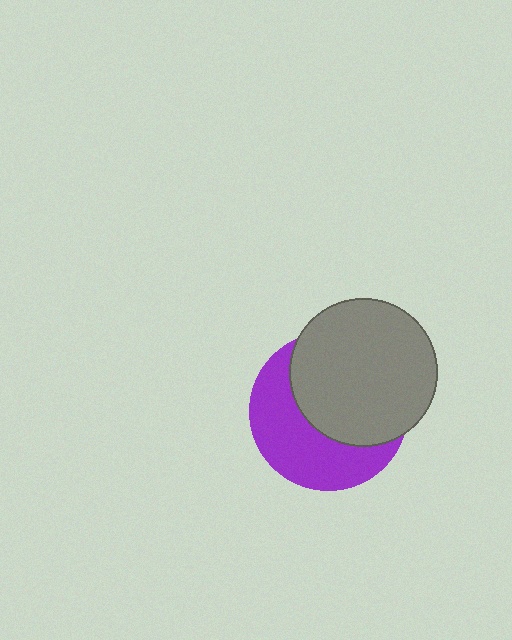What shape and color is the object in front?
The object in front is a gray circle.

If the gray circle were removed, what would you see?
You would see the complete purple circle.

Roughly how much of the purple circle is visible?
About half of it is visible (roughly 46%).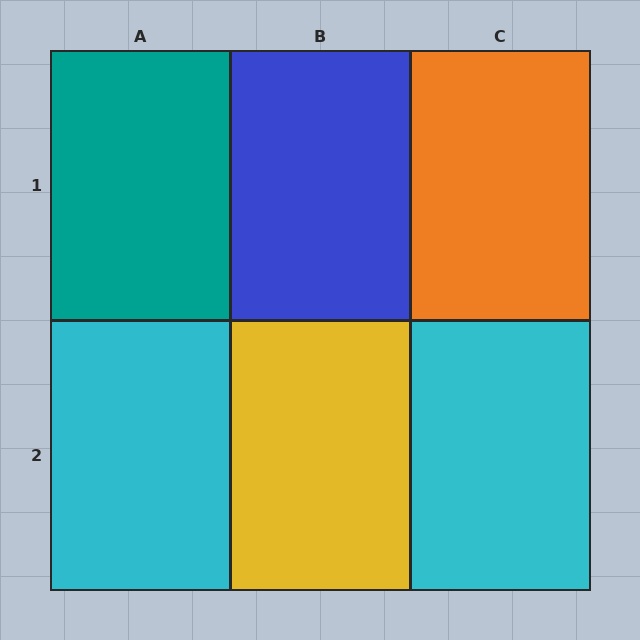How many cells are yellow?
1 cell is yellow.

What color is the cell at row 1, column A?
Teal.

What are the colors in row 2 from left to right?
Cyan, yellow, cyan.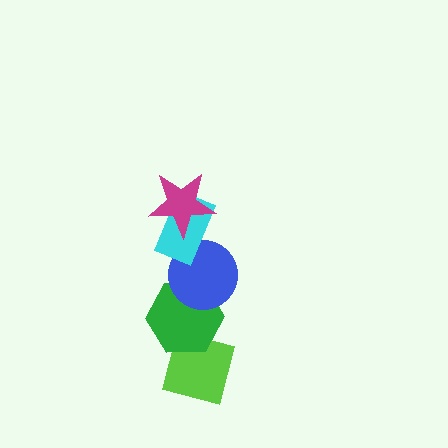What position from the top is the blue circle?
The blue circle is 3rd from the top.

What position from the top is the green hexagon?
The green hexagon is 4th from the top.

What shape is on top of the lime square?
The green hexagon is on top of the lime square.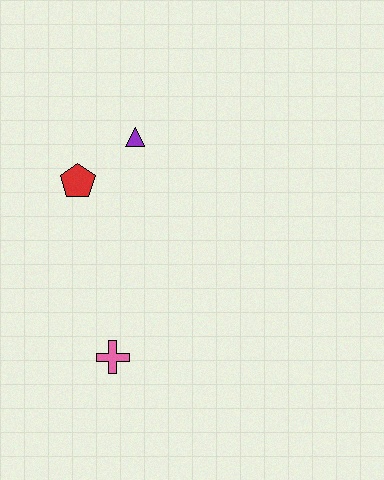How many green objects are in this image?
There are no green objects.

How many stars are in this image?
There are no stars.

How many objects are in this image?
There are 3 objects.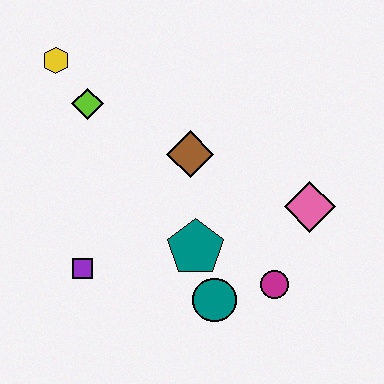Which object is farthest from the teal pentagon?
The yellow hexagon is farthest from the teal pentagon.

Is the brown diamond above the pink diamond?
Yes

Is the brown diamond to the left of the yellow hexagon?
No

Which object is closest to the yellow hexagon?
The lime diamond is closest to the yellow hexagon.